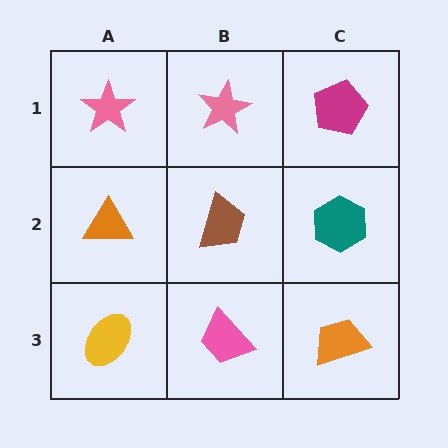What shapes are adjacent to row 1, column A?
An orange triangle (row 2, column A), a pink star (row 1, column B).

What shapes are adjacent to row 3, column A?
An orange triangle (row 2, column A), a pink trapezoid (row 3, column B).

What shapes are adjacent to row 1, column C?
A teal hexagon (row 2, column C), a pink star (row 1, column B).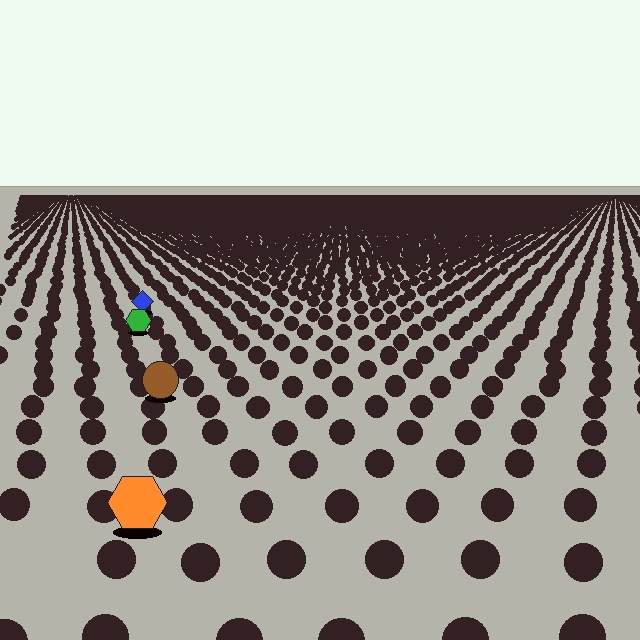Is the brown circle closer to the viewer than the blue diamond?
Yes. The brown circle is closer — you can tell from the texture gradient: the ground texture is coarser near it.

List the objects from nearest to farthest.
From nearest to farthest: the orange hexagon, the brown circle, the green hexagon, the blue diamond.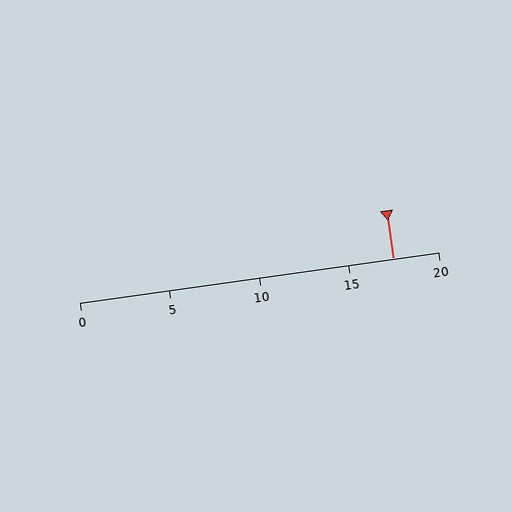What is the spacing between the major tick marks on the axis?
The major ticks are spaced 5 apart.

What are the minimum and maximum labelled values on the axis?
The axis runs from 0 to 20.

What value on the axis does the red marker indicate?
The marker indicates approximately 17.5.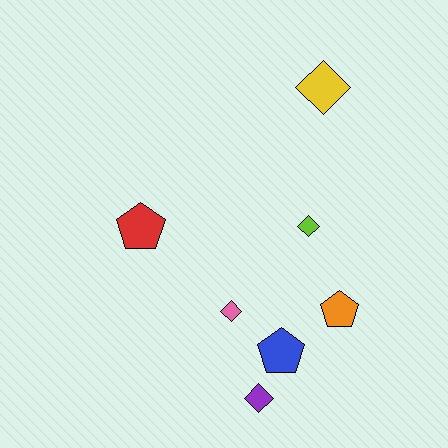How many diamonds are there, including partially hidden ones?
There are 4 diamonds.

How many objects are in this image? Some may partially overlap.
There are 7 objects.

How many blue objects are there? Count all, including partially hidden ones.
There is 1 blue object.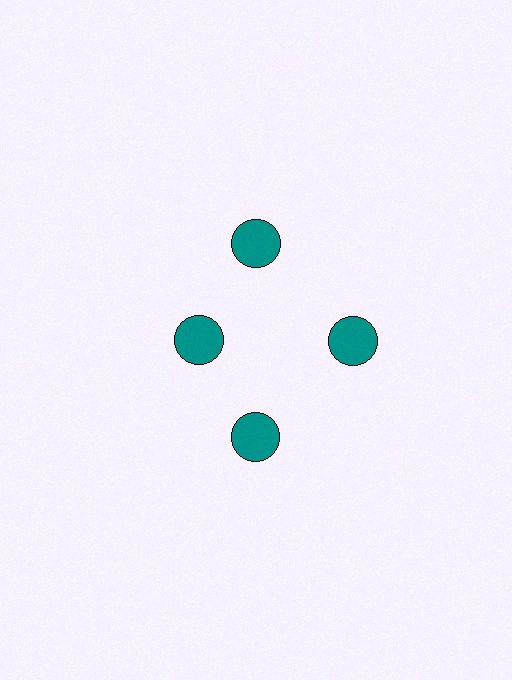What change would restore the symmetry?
The symmetry would be restored by moving it outward, back onto the ring so that all 4 circles sit at equal angles and equal distance from the center.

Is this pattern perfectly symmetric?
No. The 4 teal circles are arranged in a ring, but one element near the 9 o'clock position is pulled inward toward the center, breaking the 4-fold rotational symmetry.